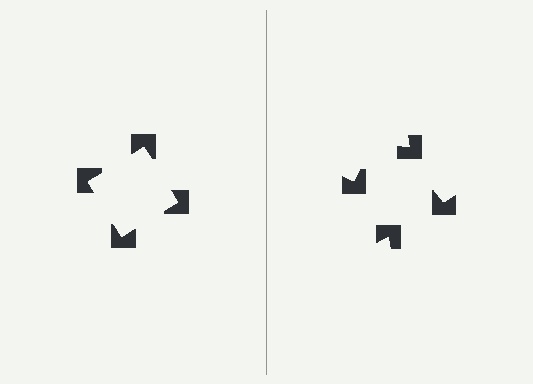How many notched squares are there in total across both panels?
8 — 4 on each side.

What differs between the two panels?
The notched squares are positioned identically on both sides; only the wedge orientations differ. On the left they align to a square; on the right they are misaligned.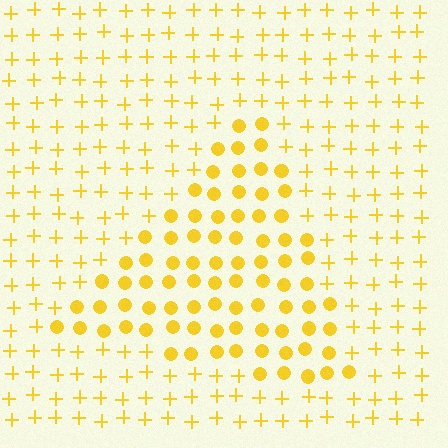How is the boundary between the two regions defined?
The boundary is defined by a change in element shape: circles inside vs. plus signs outside. All elements share the same color and spacing.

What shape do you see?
I see a triangle.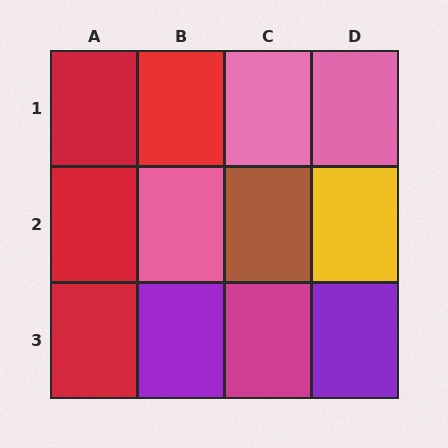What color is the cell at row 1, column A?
Red.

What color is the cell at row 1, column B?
Red.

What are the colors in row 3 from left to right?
Red, purple, magenta, purple.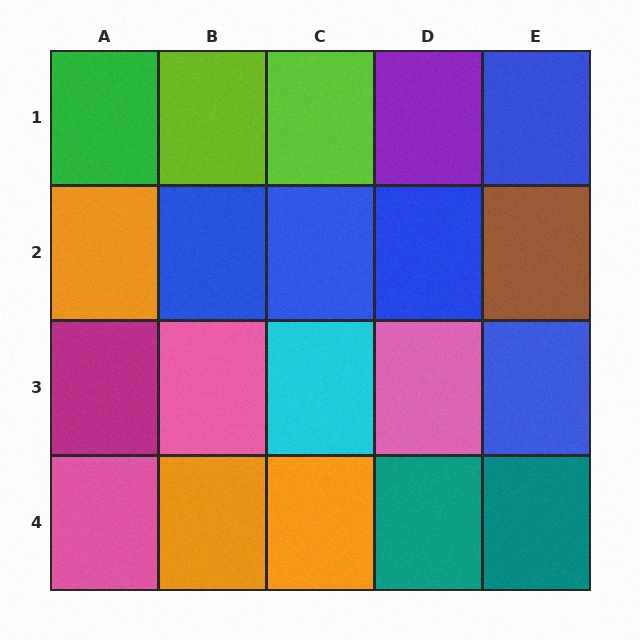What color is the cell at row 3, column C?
Cyan.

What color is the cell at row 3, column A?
Magenta.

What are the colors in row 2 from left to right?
Orange, blue, blue, blue, brown.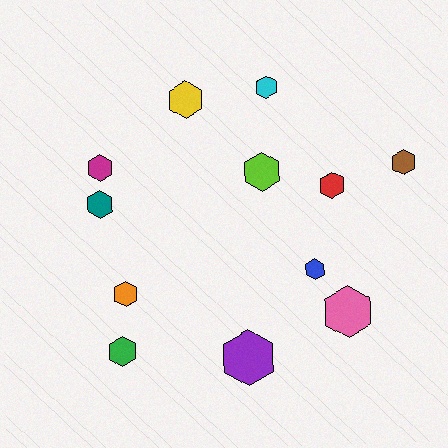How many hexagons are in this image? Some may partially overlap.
There are 12 hexagons.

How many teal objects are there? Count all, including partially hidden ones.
There is 1 teal object.